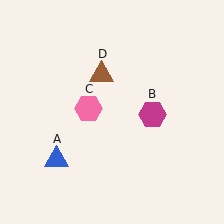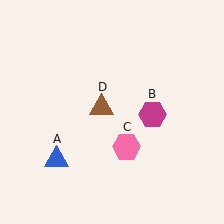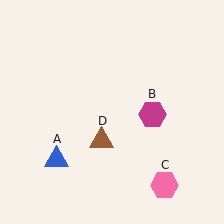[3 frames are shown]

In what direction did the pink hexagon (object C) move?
The pink hexagon (object C) moved down and to the right.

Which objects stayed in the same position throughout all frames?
Blue triangle (object A) and magenta hexagon (object B) remained stationary.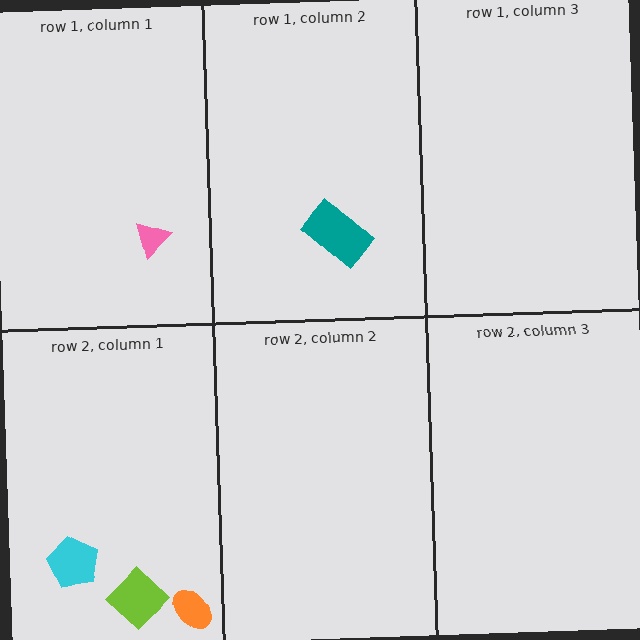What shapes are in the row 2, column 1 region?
The cyan pentagon, the orange ellipse, the lime diamond.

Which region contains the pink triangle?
The row 1, column 1 region.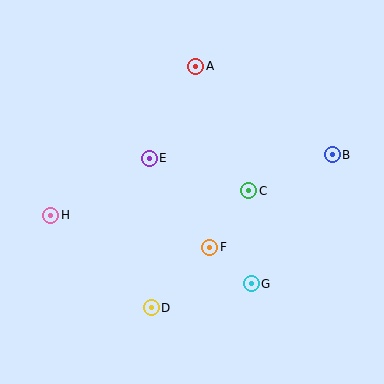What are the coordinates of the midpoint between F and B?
The midpoint between F and B is at (271, 201).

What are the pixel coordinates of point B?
Point B is at (332, 155).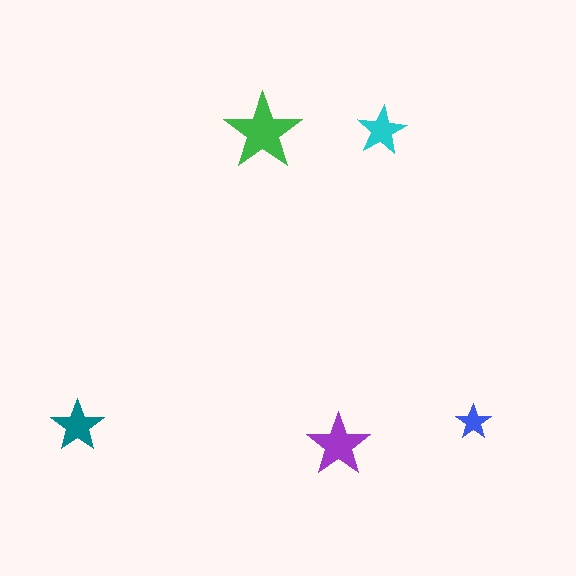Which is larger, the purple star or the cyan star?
The purple one.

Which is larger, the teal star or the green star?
The green one.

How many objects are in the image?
There are 5 objects in the image.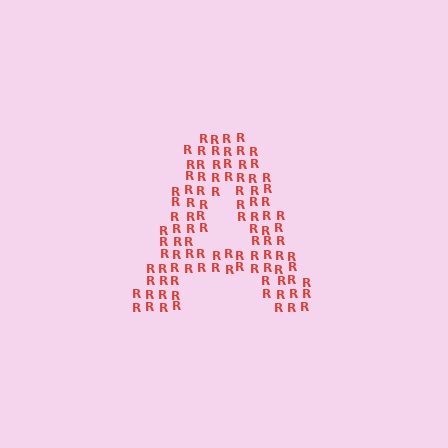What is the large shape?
The large shape is the letter A.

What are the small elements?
The small elements are letter R's.